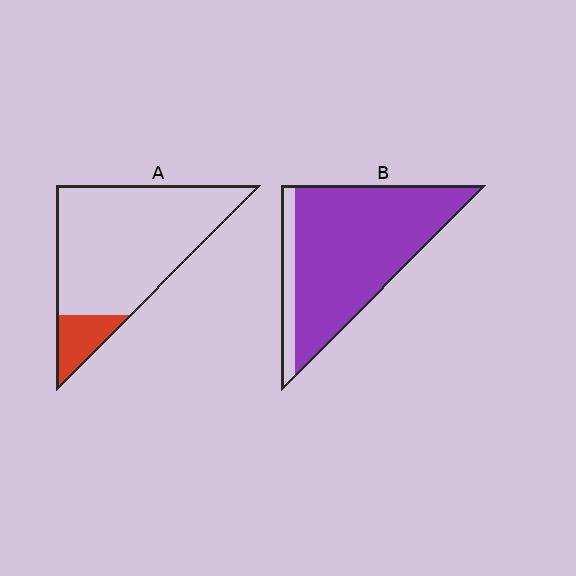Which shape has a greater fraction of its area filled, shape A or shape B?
Shape B.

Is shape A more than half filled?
No.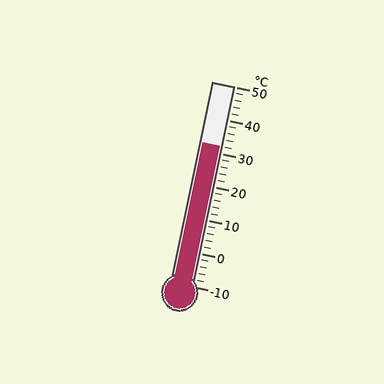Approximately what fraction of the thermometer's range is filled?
The thermometer is filled to approximately 70% of its range.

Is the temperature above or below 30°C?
The temperature is above 30°C.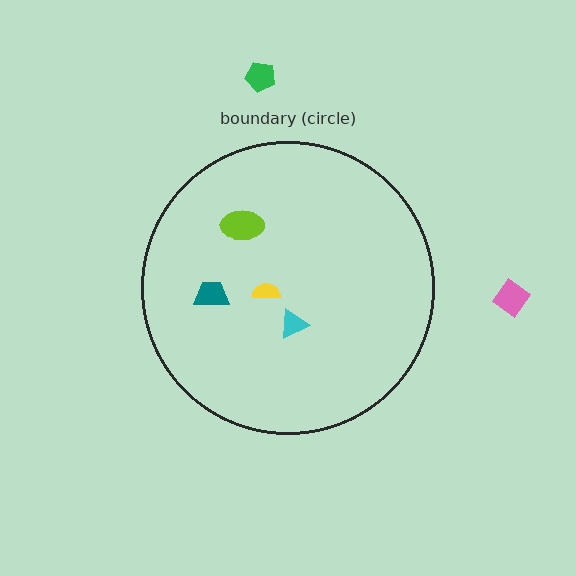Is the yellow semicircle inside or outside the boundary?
Inside.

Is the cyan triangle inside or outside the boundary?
Inside.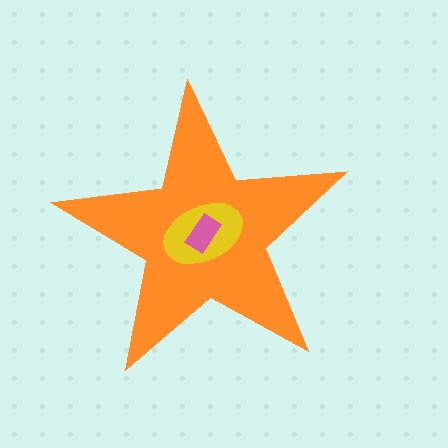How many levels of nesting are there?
3.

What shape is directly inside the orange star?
The yellow ellipse.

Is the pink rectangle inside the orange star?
Yes.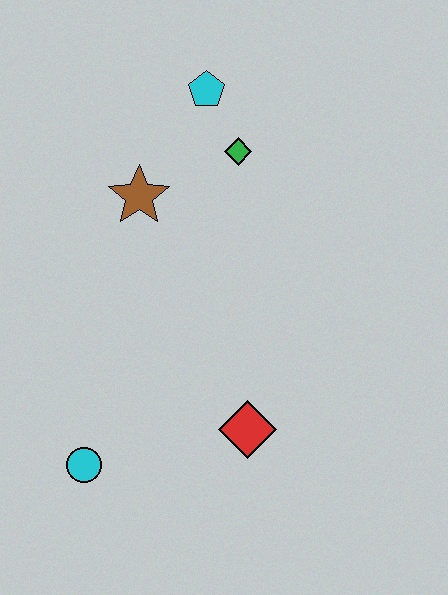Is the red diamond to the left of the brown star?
No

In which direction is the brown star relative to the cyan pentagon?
The brown star is below the cyan pentagon.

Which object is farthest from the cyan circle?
The cyan pentagon is farthest from the cyan circle.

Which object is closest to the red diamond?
The cyan circle is closest to the red diamond.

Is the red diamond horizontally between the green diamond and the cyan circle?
No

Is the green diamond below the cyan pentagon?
Yes